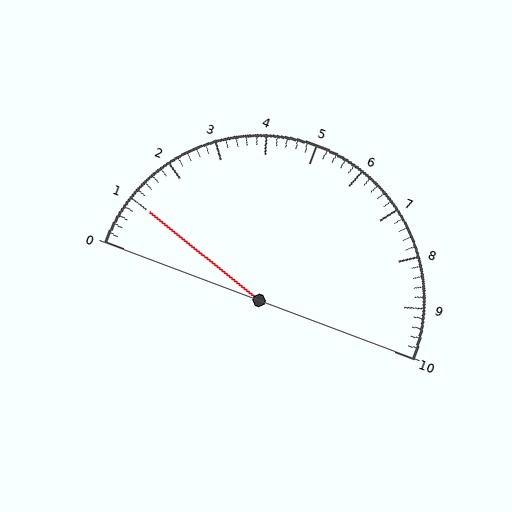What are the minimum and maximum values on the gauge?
The gauge ranges from 0 to 10.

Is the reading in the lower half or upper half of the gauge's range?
The reading is in the lower half of the range (0 to 10).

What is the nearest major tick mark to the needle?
The nearest major tick mark is 1.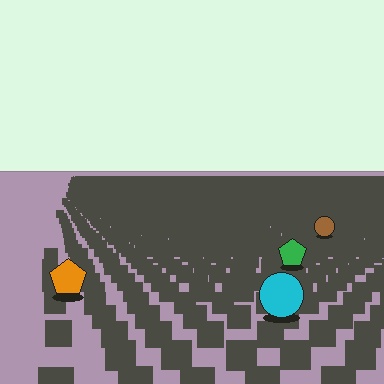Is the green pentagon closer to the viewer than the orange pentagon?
No. The orange pentagon is closer — you can tell from the texture gradient: the ground texture is coarser near it.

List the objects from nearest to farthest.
From nearest to farthest: the cyan circle, the orange pentagon, the green pentagon, the brown circle.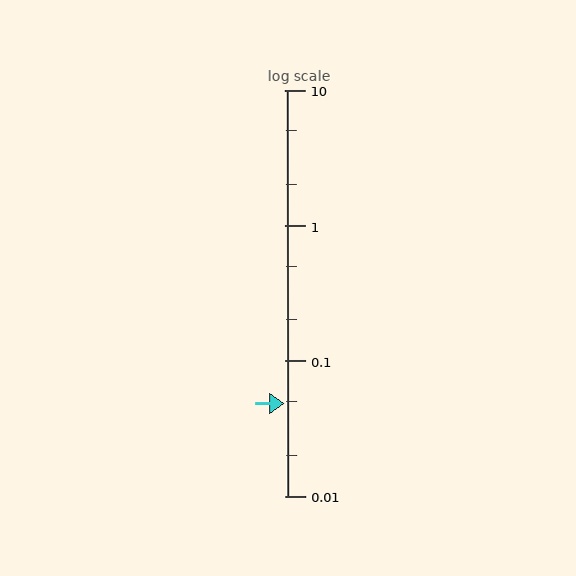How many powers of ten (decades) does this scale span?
The scale spans 3 decades, from 0.01 to 10.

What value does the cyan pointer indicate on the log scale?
The pointer indicates approximately 0.048.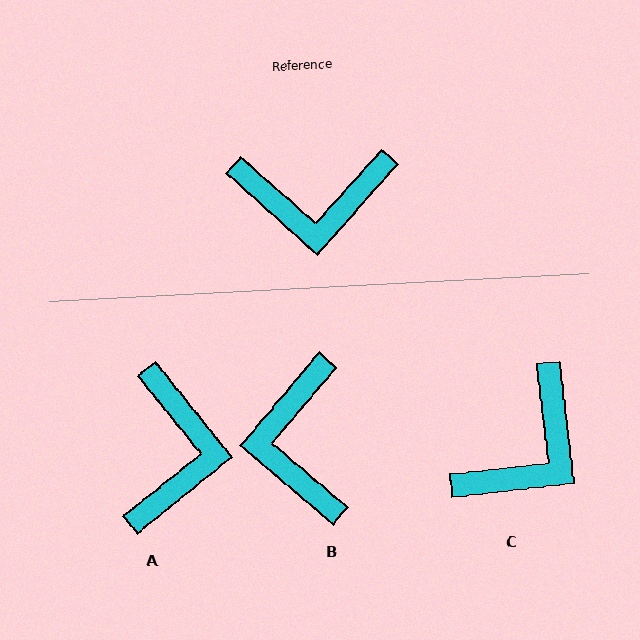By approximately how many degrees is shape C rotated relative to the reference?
Approximately 49 degrees counter-clockwise.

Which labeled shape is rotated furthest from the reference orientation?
B, about 89 degrees away.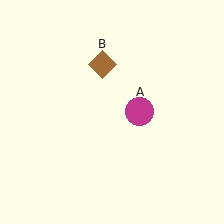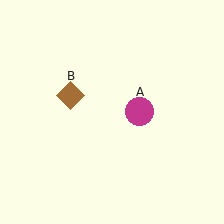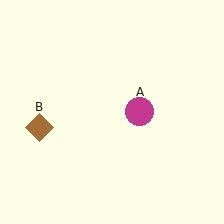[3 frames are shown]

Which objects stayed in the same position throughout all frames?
Magenta circle (object A) remained stationary.